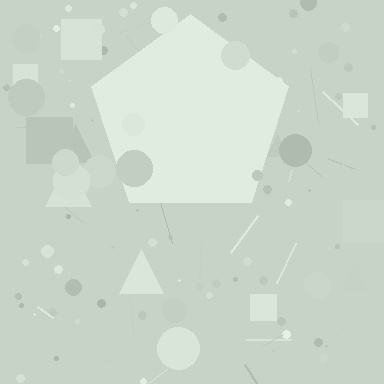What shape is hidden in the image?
A pentagon is hidden in the image.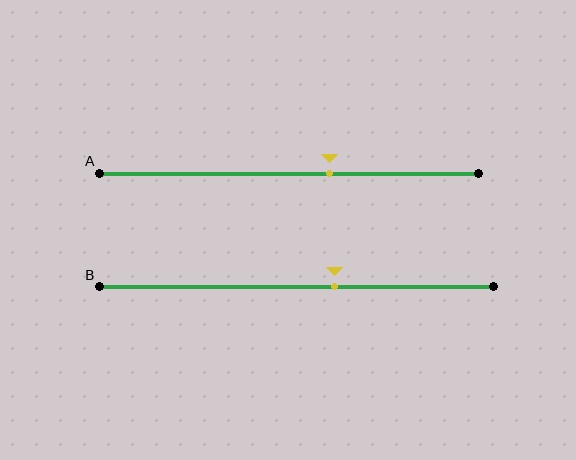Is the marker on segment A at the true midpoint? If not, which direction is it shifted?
No, the marker on segment A is shifted to the right by about 11% of the segment length.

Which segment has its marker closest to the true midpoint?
Segment B has its marker closest to the true midpoint.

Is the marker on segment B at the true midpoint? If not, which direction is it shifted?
No, the marker on segment B is shifted to the right by about 10% of the segment length.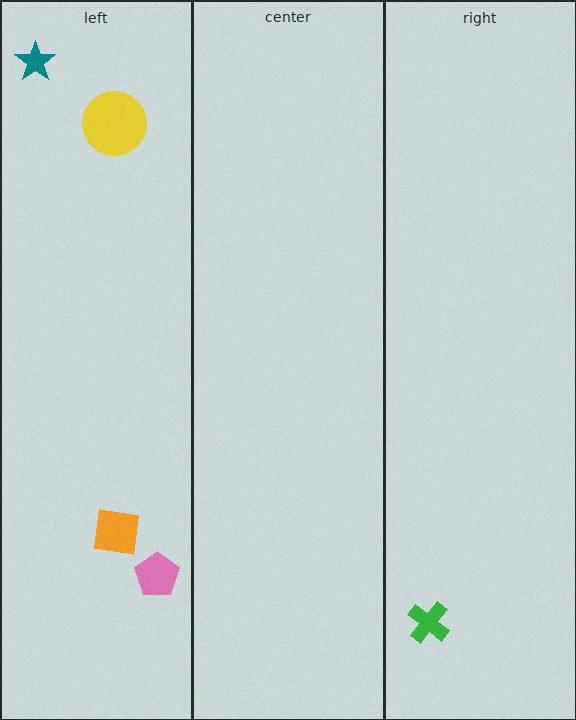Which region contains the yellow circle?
The left region.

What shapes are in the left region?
The orange square, the yellow circle, the pink pentagon, the teal star.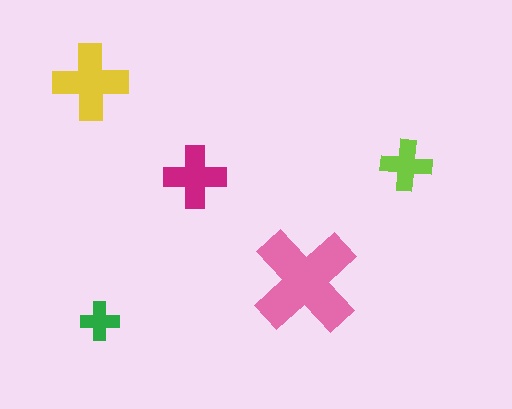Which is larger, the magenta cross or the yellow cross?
The yellow one.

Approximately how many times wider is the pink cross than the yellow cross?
About 1.5 times wider.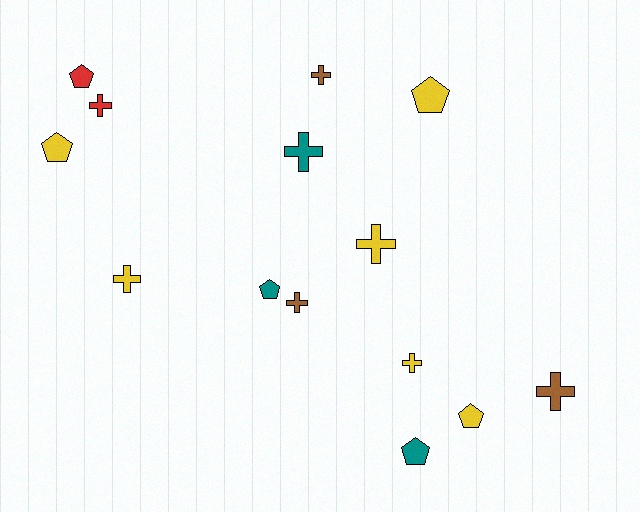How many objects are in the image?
There are 14 objects.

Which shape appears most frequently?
Cross, with 8 objects.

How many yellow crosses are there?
There are 3 yellow crosses.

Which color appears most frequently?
Yellow, with 6 objects.